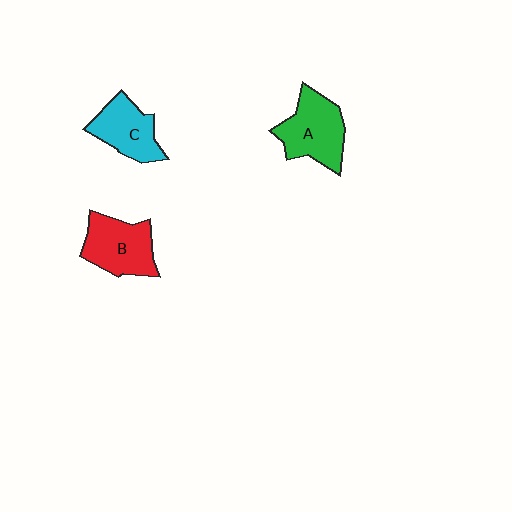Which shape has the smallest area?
Shape C (cyan).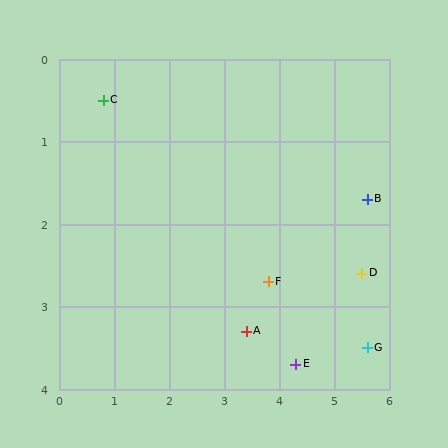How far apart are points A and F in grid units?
Points A and F are about 0.7 grid units apart.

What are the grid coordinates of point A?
Point A is at approximately (3.4, 3.3).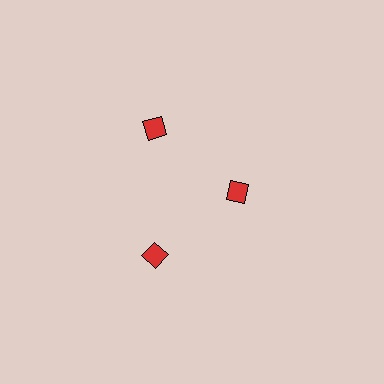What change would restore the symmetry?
The symmetry would be restored by moving it outward, back onto the ring so that all 3 diamonds sit at equal angles and equal distance from the center.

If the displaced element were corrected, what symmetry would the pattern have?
It would have 3-fold rotational symmetry — the pattern would map onto itself every 120 degrees.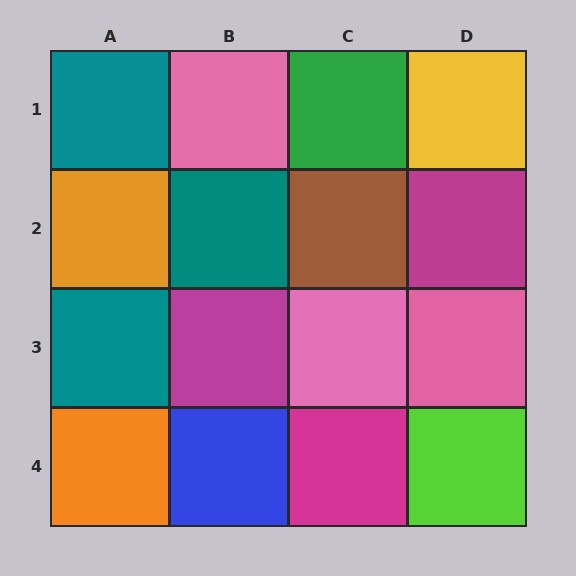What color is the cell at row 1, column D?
Yellow.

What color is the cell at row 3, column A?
Teal.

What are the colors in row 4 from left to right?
Orange, blue, magenta, lime.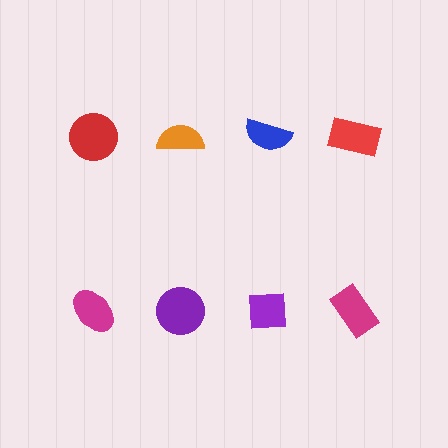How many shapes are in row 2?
4 shapes.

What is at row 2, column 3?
A purple square.